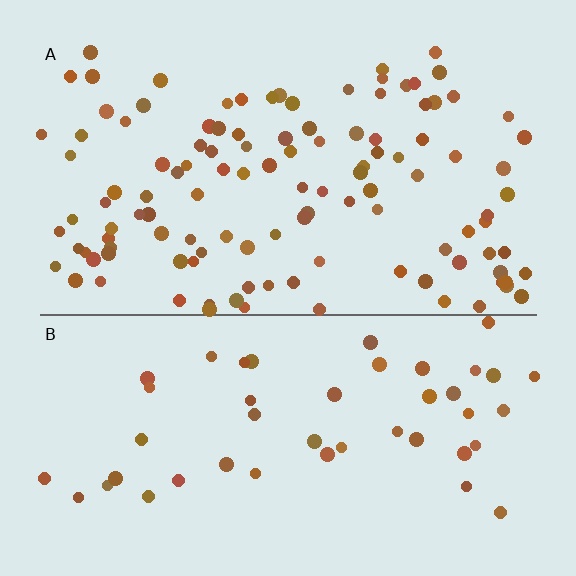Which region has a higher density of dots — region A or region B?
A (the top).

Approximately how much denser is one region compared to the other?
Approximately 2.5× — region A over region B.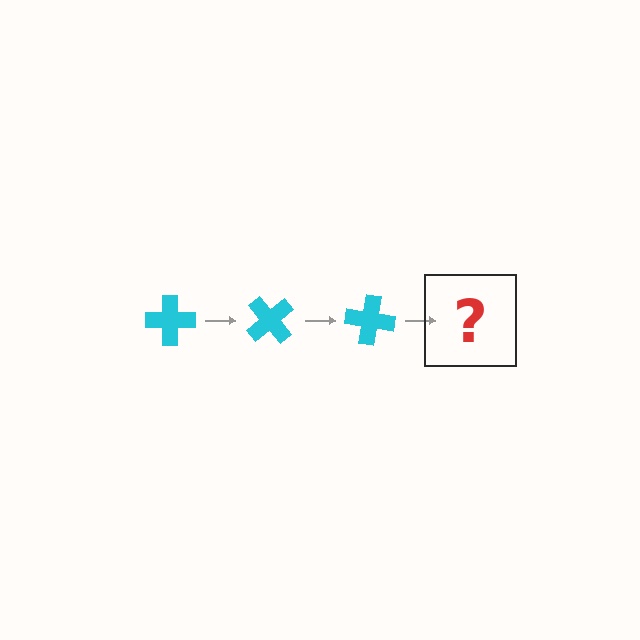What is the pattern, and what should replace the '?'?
The pattern is that the cross rotates 50 degrees each step. The '?' should be a cyan cross rotated 150 degrees.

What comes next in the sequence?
The next element should be a cyan cross rotated 150 degrees.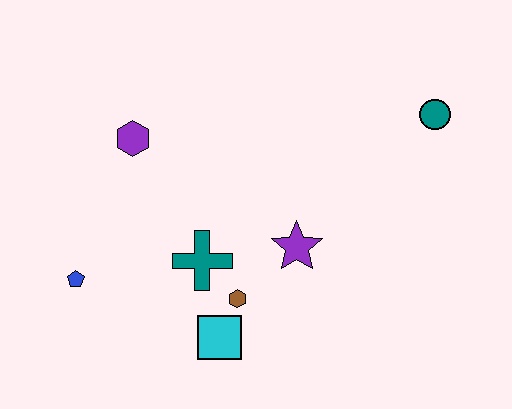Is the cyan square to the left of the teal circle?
Yes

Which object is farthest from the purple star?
The blue pentagon is farthest from the purple star.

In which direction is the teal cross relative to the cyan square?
The teal cross is above the cyan square.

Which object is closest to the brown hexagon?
The cyan square is closest to the brown hexagon.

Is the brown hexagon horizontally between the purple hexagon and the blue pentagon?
No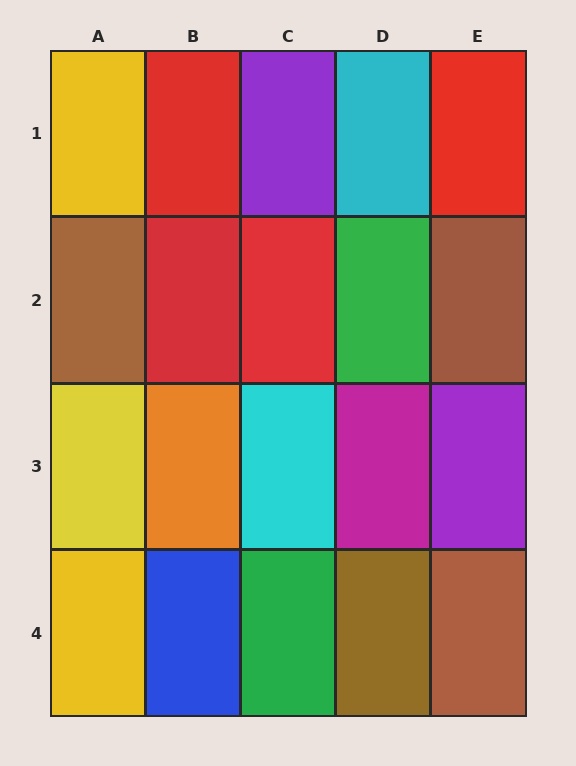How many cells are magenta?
1 cell is magenta.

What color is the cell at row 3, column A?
Yellow.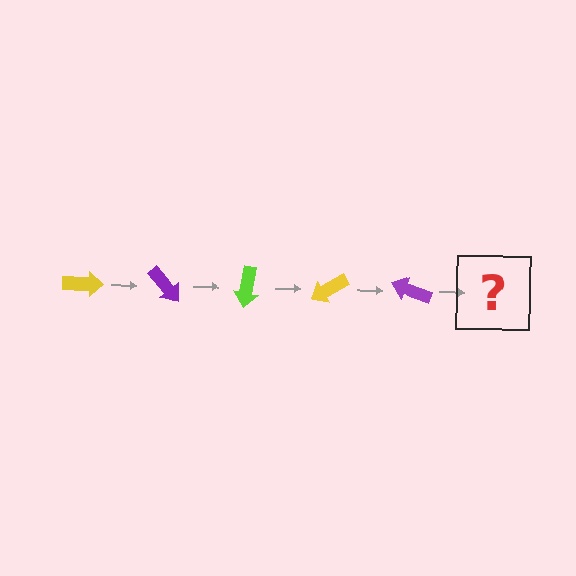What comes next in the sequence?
The next element should be a lime arrow, rotated 250 degrees from the start.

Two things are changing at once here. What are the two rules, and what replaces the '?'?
The two rules are that it rotates 50 degrees each step and the color cycles through yellow, purple, and lime. The '?' should be a lime arrow, rotated 250 degrees from the start.